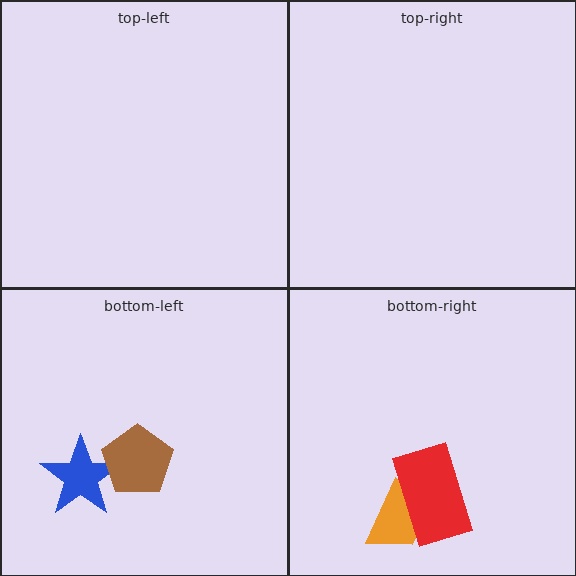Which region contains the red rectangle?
The bottom-right region.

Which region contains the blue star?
The bottom-left region.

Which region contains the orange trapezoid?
The bottom-right region.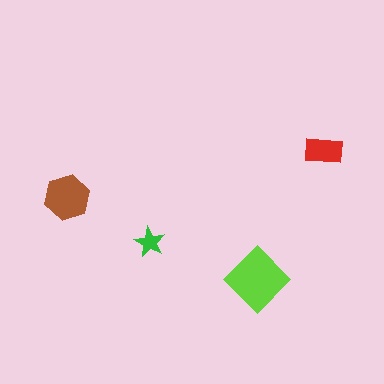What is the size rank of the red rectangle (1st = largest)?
3rd.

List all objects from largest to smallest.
The lime diamond, the brown hexagon, the red rectangle, the green star.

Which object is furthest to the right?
The red rectangle is rightmost.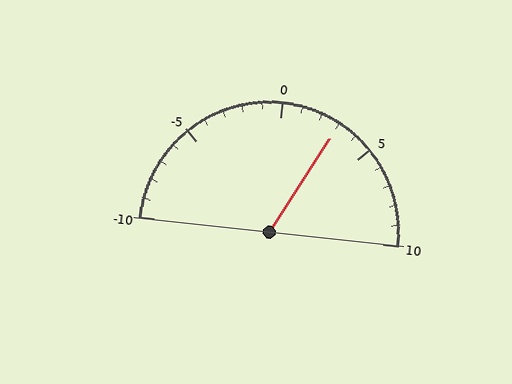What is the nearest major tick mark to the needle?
The nearest major tick mark is 5.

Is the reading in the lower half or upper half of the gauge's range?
The reading is in the upper half of the range (-10 to 10).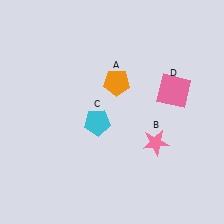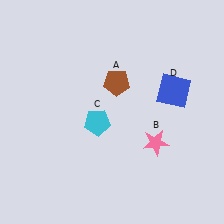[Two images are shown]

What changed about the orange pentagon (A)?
In Image 1, A is orange. In Image 2, it changed to brown.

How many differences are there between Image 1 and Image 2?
There are 2 differences between the two images.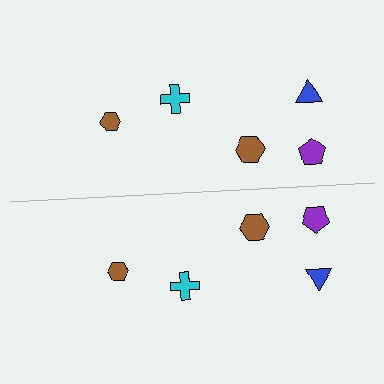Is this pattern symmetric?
Yes, this pattern has bilateral (reflection) symmetry.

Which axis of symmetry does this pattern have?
The pattern has a horizontal axis of symmetry running through the center of the image.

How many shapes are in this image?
There are 10 shapes in this image.